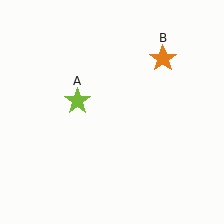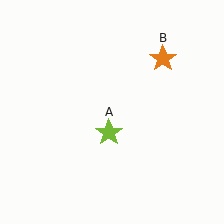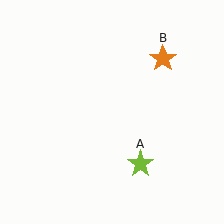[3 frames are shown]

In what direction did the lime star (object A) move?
The lime star (object A) moved down and to the right.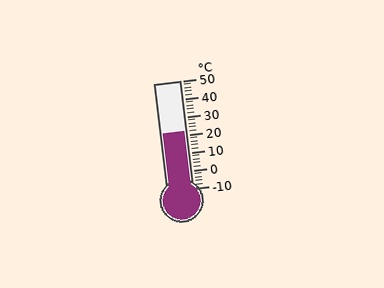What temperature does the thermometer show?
The thermometer shows approximately 22°C.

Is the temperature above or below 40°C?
The temperature is below 40°C.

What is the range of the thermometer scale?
The thermometer scale ranges from -10°C to 50°C.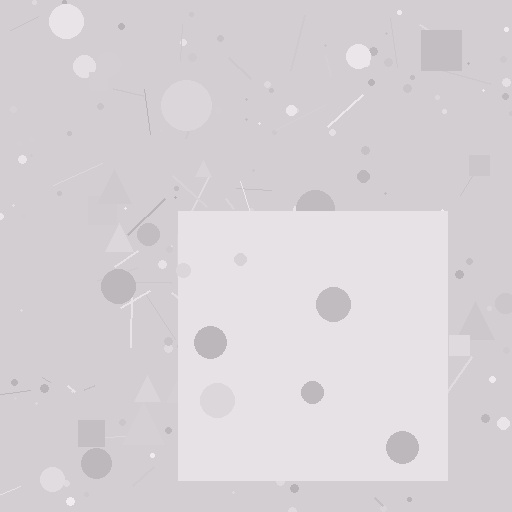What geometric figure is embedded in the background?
A square is embedded in the background.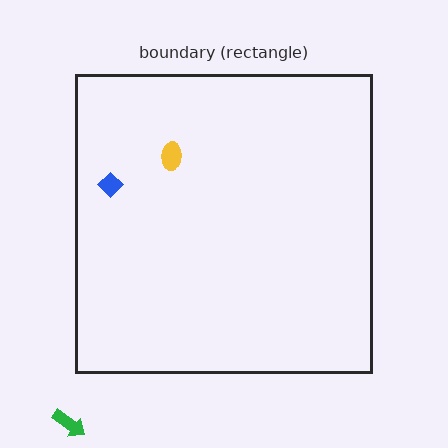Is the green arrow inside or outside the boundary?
Outside.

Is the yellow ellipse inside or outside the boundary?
Inside.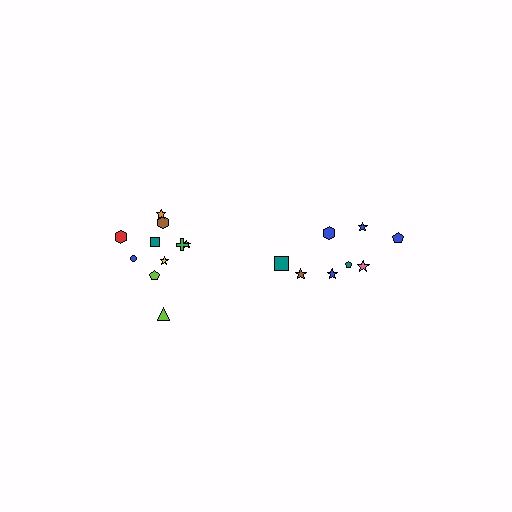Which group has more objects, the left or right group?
The left group.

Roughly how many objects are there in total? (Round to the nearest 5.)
Roughly 20 objects in total.